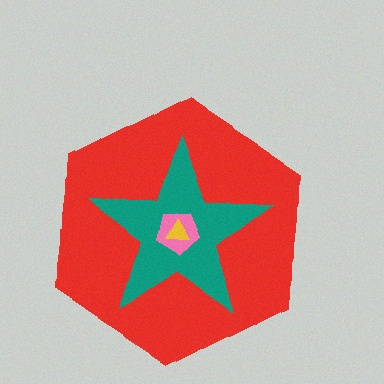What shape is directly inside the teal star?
The pink pentagon.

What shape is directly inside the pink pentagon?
The yellow triangle.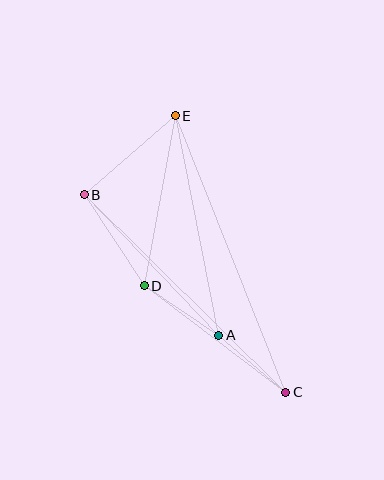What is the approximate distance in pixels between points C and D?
The distance between C and D is approximately 177 pixels.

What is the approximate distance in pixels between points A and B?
The distance between A and B is approximately 195 pixels.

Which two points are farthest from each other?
Points C and E are farthest from each other.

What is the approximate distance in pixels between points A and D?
The distance between A and D is approximately 89 pixels.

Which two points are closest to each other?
Points A and C are closest to each other.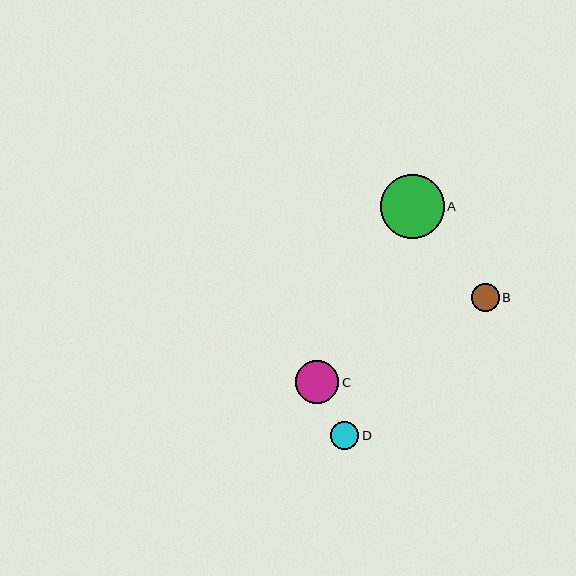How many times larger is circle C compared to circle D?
Circle C is approximately 1.5 times the size of circle D.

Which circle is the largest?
Circle A is the largest with a size of approximately 64 pixels.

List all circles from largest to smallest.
From largest to smallest: A, C, D, B.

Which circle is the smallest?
Circle B is the smallest with a size of approximately 28 pixels.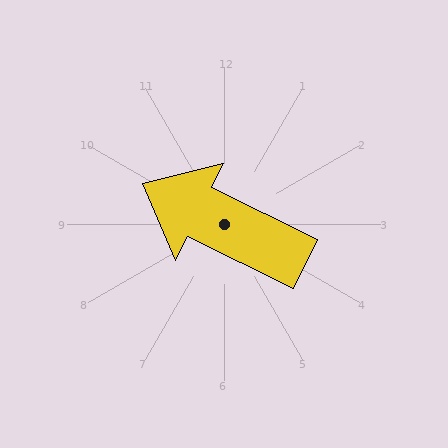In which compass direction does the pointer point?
Northwest.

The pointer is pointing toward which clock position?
Roughly 10 o'clock.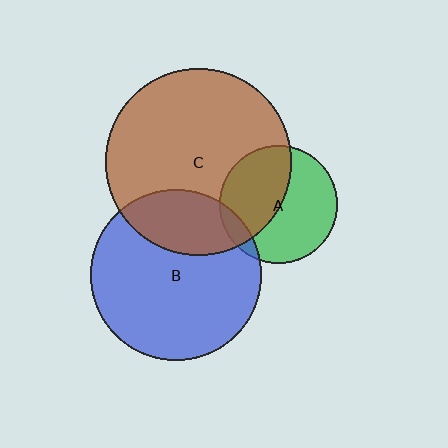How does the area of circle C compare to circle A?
Approximately 2.5 times.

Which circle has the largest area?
Circle C (brown).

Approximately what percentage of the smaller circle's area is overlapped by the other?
Approximately 10%.